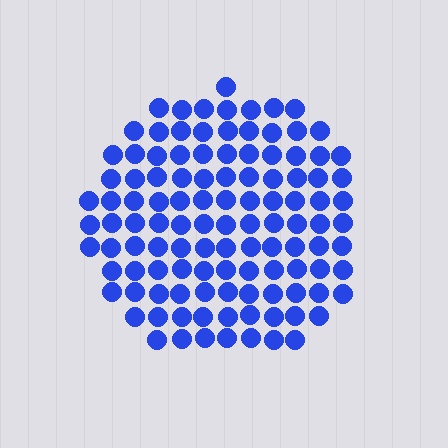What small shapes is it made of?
It is made of small circles.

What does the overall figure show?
The overall figure shows a circle.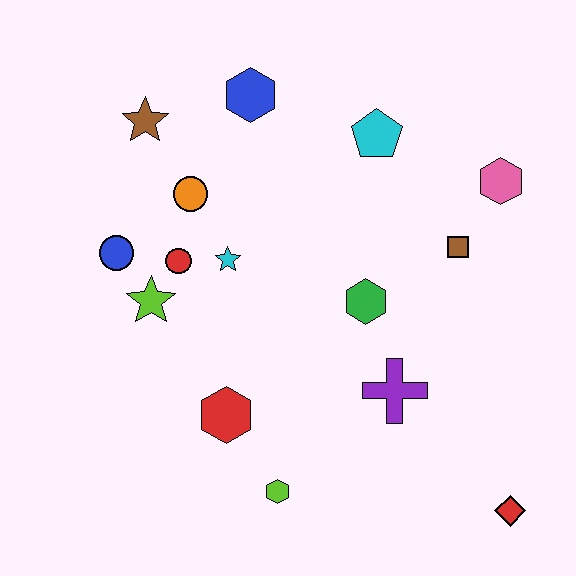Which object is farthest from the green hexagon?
The brown star is farthest from the green hexagon.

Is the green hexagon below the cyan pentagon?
Yes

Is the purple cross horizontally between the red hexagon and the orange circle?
No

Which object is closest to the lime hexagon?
The red hexagon is closest to the lime hexagon.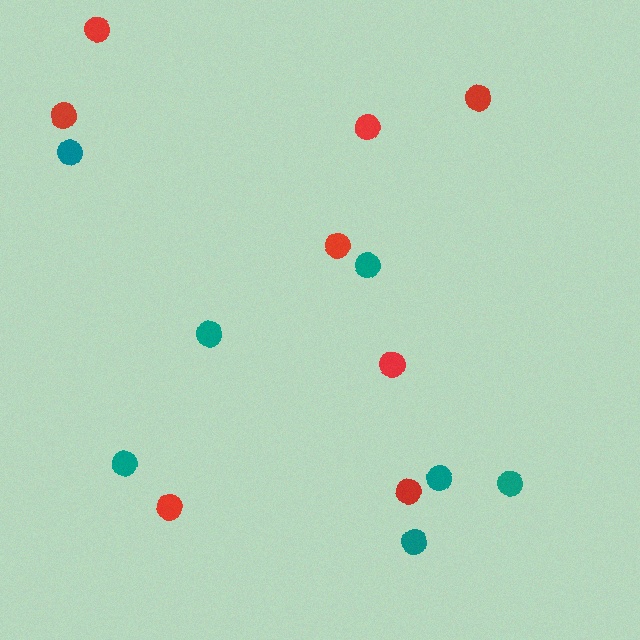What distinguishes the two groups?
There are 2 groups: one group of red circles (8) and one group of teal circles (7).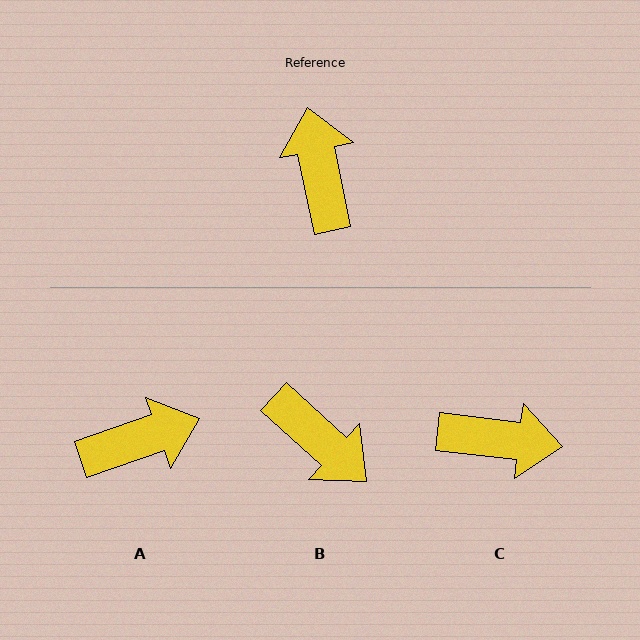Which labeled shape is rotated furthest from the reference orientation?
B, about 144 degrees away.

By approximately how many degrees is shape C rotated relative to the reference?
Approximately 108 degrees clockwise.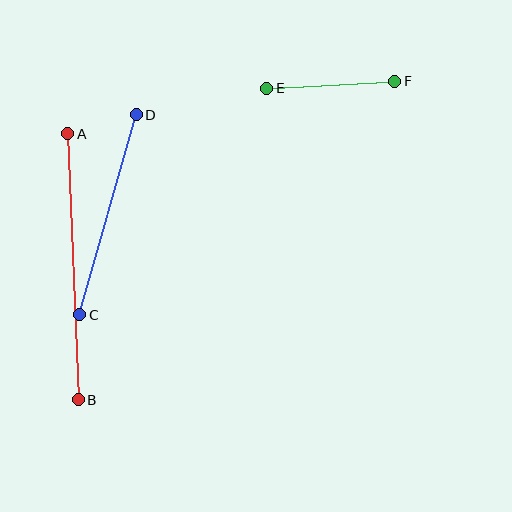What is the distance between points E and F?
The distance is approximately 128 pixels.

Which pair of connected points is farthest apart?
Points A and B are farthest apart.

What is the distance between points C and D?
The distance is approximately 207 pixels.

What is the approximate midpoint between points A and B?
The midpoint is at approximately (73, 267) pixels.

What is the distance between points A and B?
The distance is approximately 266 pixels.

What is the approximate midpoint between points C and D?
The midpoint is at approximately (108, 215) pixels.